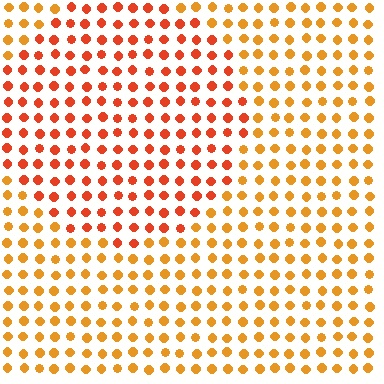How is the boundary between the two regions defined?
The boundary is defined purely by a slight shift in hue (about 27 degrees). Spacing, size, and orientation are identical on both sides.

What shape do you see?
I see a circle.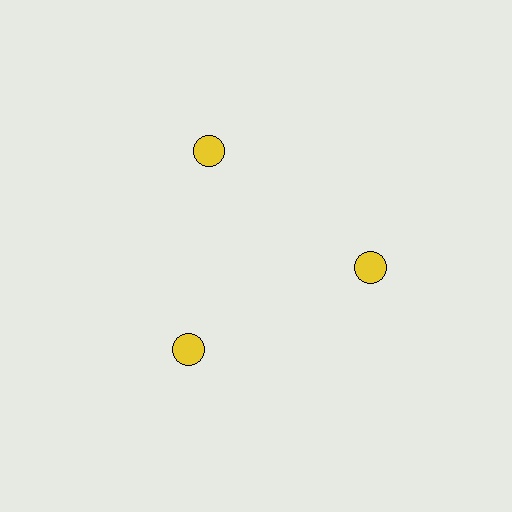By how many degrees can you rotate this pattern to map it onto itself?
The pattern maps onto itself every 120 degrees of rotation.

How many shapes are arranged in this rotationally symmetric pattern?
There are 3 shapes, arranged in 3 groups of 1.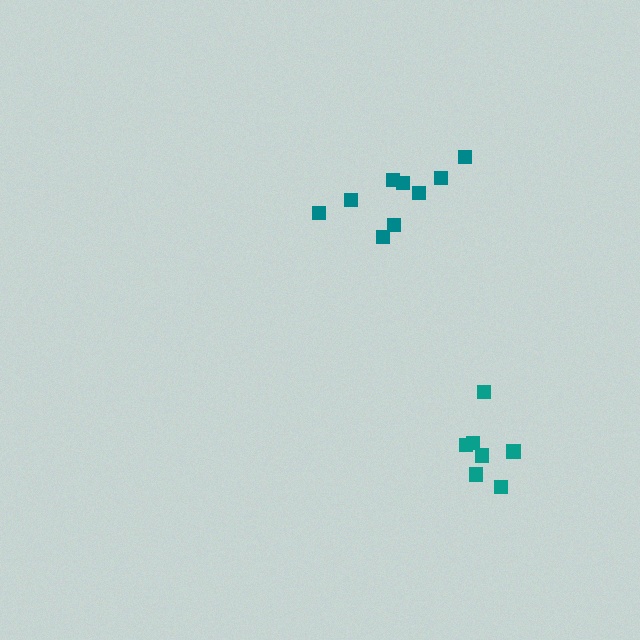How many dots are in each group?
Group 1: 9 dots, Group 2: 7 dots (16 total).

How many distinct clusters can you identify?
There are 2 distinct clusters.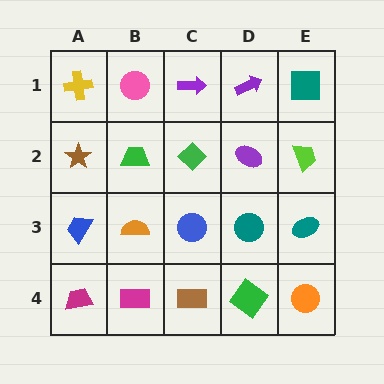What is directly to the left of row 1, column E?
A purple arrow.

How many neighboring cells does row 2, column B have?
4.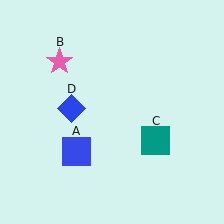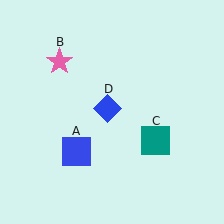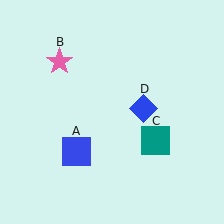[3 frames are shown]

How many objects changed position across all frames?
1 object changed position: blue diamond (object D).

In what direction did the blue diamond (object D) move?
The blue diamond (object D) moved right.